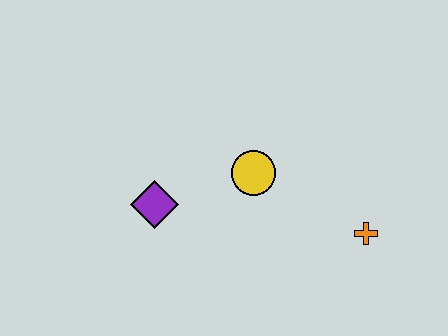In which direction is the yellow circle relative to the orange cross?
The yellow circle is to the left of the orange cross.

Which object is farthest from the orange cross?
The purple diamond is farthest from the orange cross.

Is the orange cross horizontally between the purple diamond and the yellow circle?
No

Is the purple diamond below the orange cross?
No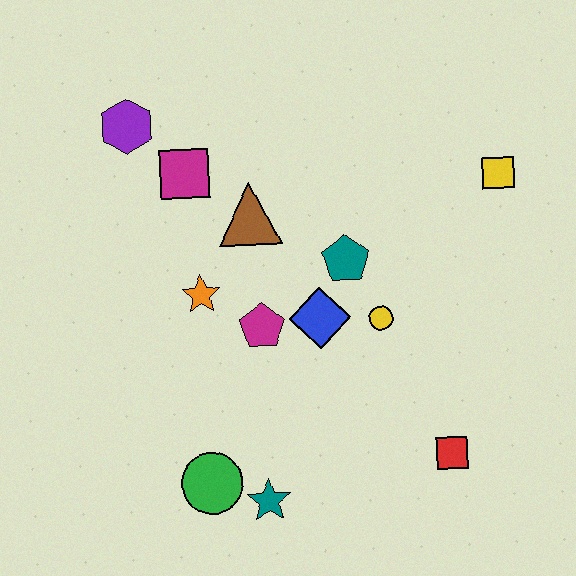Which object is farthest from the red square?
The purple hexagon is farthest from the red square.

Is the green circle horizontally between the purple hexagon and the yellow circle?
Yes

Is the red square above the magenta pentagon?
No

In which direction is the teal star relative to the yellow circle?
The teal star is below the yellow circle.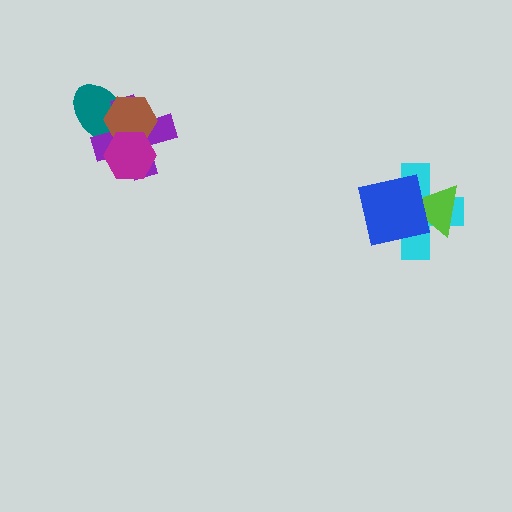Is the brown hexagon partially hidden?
Yes, it is partially covered by another shape.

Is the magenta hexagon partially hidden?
No, no other shape covers it.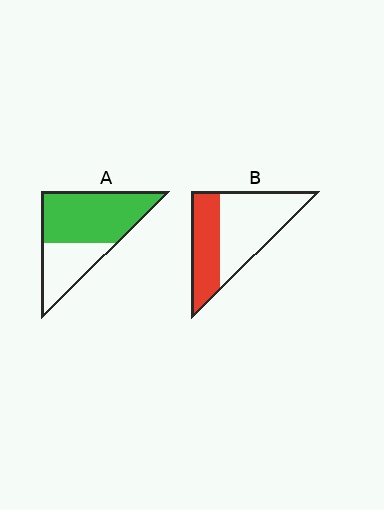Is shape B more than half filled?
No.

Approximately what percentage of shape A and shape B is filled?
A is approximately 65% and B is approximately 40%.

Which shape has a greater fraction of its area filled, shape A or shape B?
Shape A.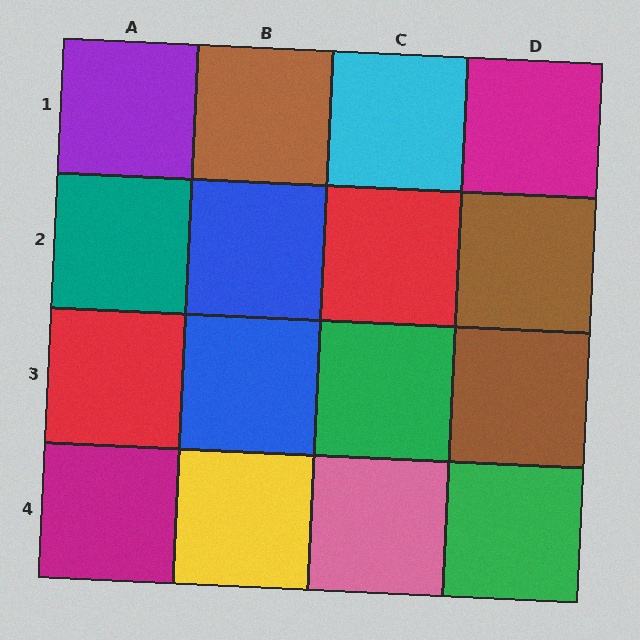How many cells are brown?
3 cells are brown.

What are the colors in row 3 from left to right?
Red, blue, green, brown.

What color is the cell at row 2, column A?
Teal.